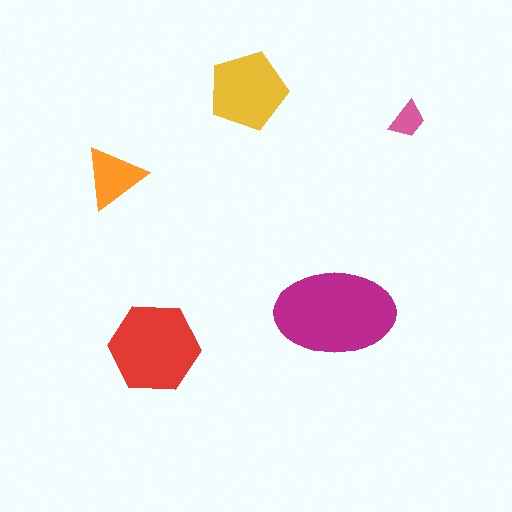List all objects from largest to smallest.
The magenta ellipse, the red hexagon, the yellow pentagon, the orange triangle, the pink trapezoid.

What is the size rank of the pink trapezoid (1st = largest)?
5th.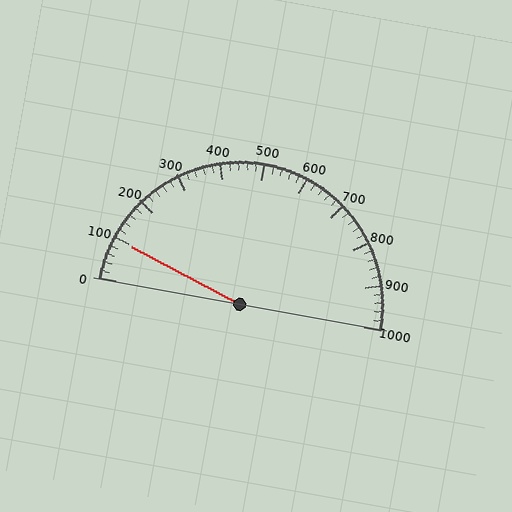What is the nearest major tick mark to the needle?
The nearest major tick mark is 100.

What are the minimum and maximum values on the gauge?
The gauge ranges from 0 to 1000.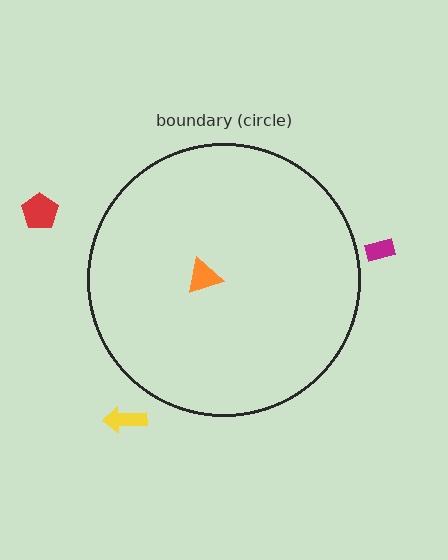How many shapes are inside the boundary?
1 inside, 3 outside.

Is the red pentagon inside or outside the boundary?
Outside.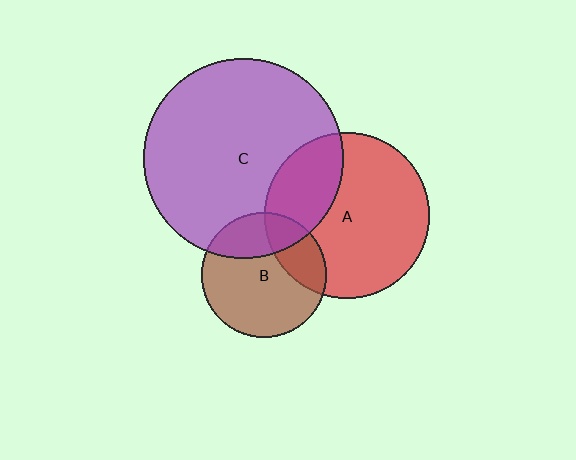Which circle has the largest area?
Circle C (purple).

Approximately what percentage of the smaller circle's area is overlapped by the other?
Approximately 30%.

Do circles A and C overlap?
Yes.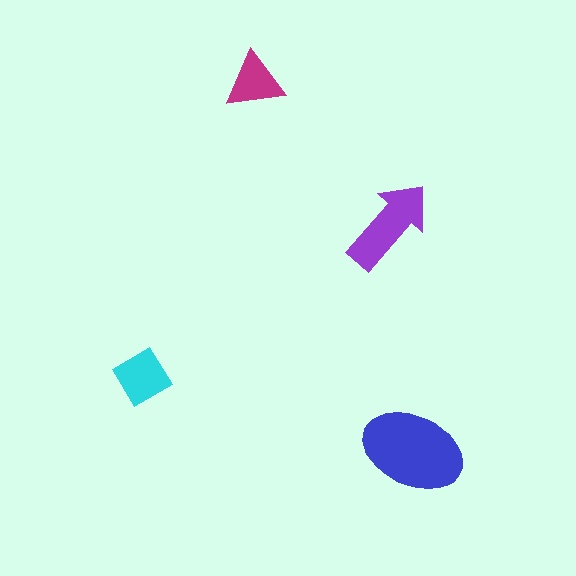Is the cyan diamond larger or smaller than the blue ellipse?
Smaller.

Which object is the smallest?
The magenta triangle.